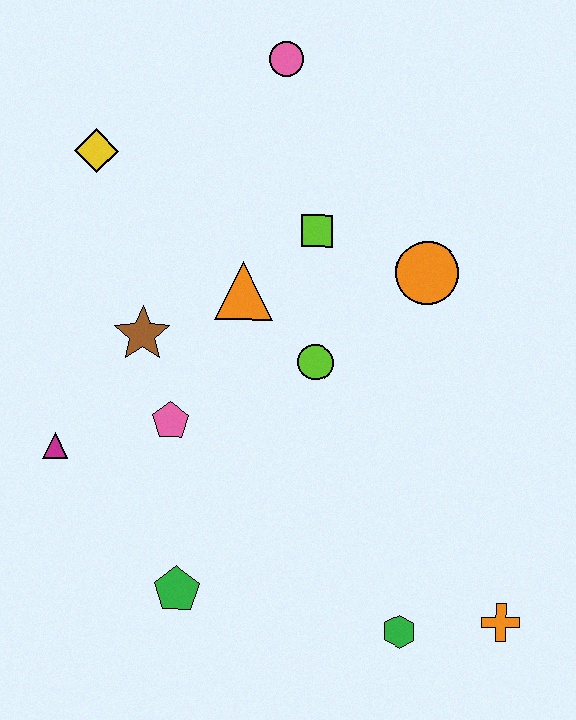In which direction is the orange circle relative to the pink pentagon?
The orange circle is to the right of the pink pentagon.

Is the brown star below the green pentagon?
No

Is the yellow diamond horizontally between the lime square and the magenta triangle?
Yes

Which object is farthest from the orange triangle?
The orange cross is farthest from the orange triangle.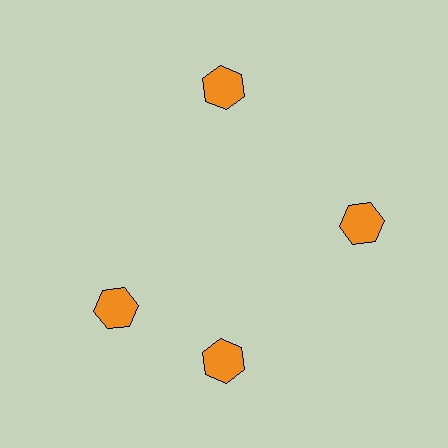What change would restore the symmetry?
The symmetry would be restored by rotating it back into even spacing with its neighbors so that all 4 hexagons sit at equal angles and equal distance from the center.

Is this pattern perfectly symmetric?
No. The 4 orange hexagons are arranged in a ring, but one element near the 9 o'clock position is rotated out of alignment along the ring, breaking the 4-fold rotational symmetry.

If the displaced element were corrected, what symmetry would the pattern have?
It would have 4-fold rotational symmetry — the pattern would map onto itself every 90 degrees.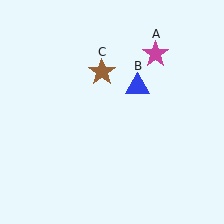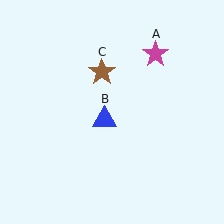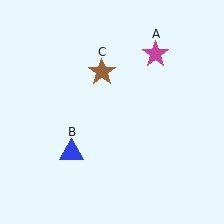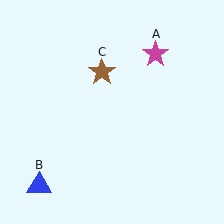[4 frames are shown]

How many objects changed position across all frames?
1 object changed position: blue triangle (object B).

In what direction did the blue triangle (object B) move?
The blue triangle (object B) moved down and to the left.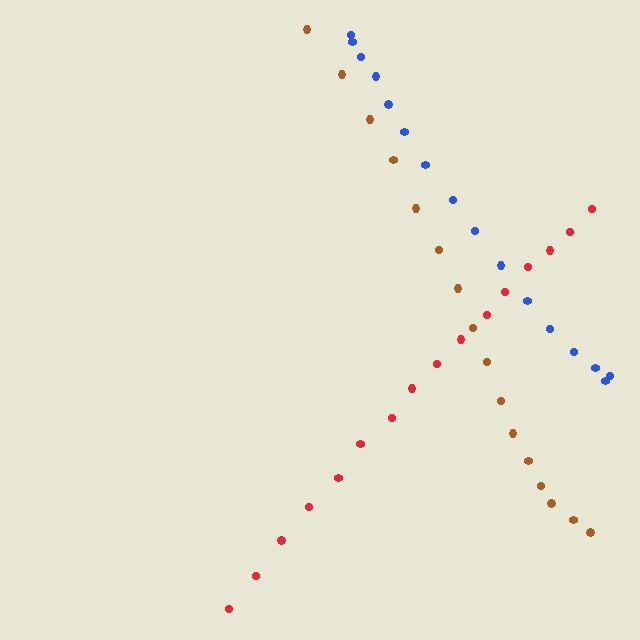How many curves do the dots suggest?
There are 3 distinct paths.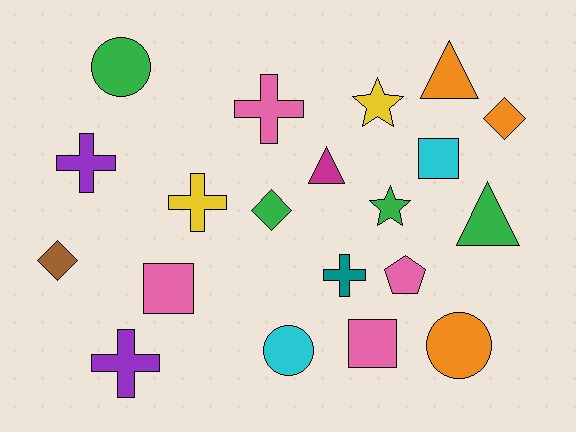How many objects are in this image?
There are 20 objects.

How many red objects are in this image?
There are no red objects.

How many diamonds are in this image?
There are 3 diamonds.